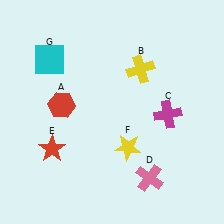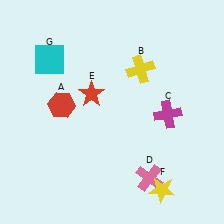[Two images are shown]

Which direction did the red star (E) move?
The red star (E) moved up.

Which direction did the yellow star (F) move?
The yellow star (F) moved down.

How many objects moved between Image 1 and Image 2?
2 objects moved between the two images.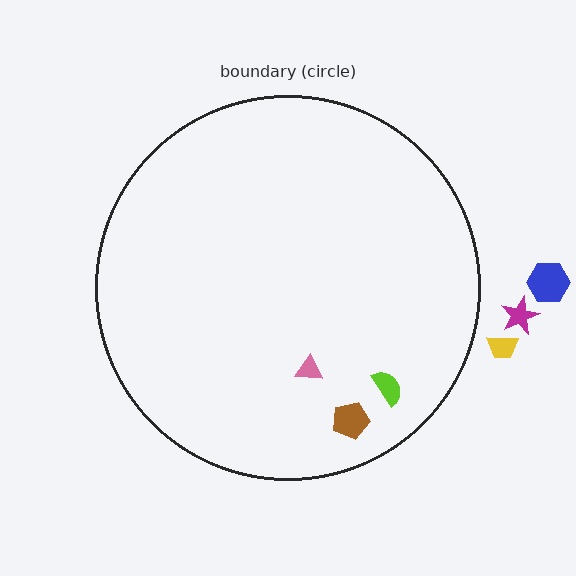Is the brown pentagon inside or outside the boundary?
Inside.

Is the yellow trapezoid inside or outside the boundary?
Outside.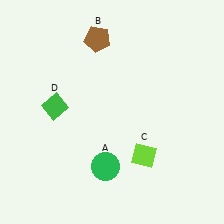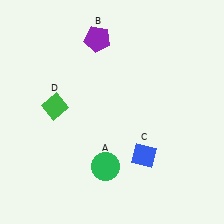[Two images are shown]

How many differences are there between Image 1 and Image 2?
There are 2 differences between the two images.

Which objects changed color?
B changed from brown to purple. C changed from lime to blue.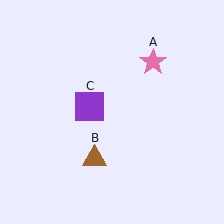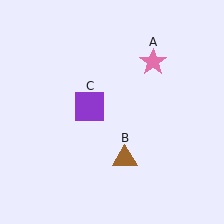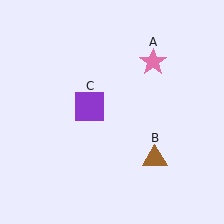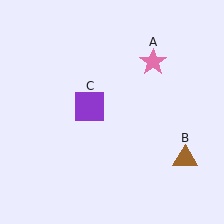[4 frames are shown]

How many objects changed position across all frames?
1 object changed position: brown triangle (object B).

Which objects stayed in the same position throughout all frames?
Pink star (object A) and purple square (object C) remained stationary.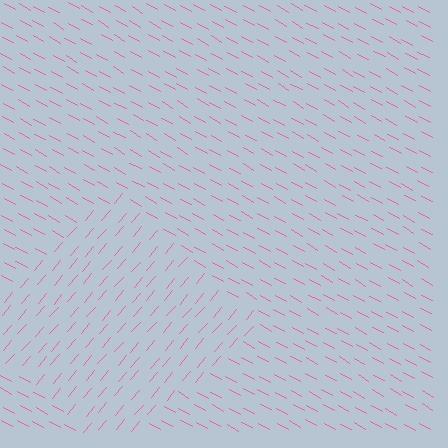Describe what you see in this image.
The image is filled with small pink line segments. A diamond region in the image has lines oriented differently from the surrounding lines, creating a visible texture boundary.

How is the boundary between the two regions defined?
The boundary is defined purely by a change in line orientation (approximately 78 degrees difference). All lines are the same color and thickness.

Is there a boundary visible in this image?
Yes, there is a texture boundary formed by a change in line orientation.